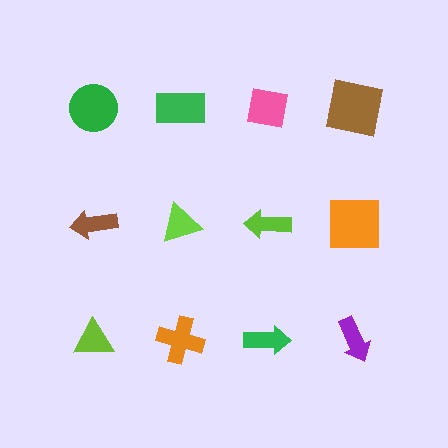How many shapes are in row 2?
4 shapes.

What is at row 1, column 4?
A brown square.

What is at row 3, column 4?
A purple arrow.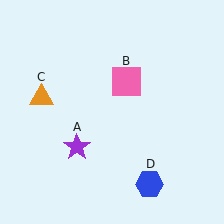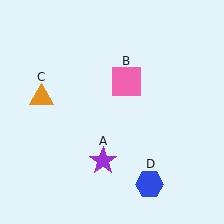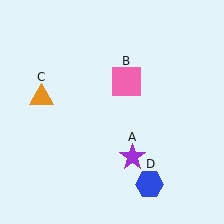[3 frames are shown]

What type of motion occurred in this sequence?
The purple star (object A) rotated counterclockwise around the center of the scene.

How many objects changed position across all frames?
1 object changed position: purple star (object A).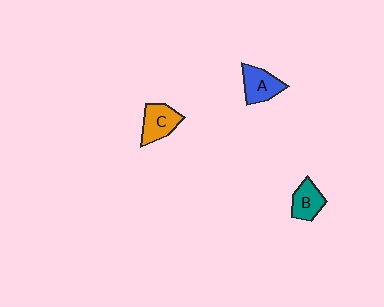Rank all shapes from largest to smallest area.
From largest to smallest: C (orange), A (blue), B (teal).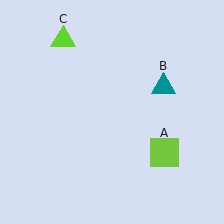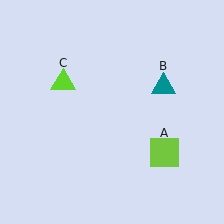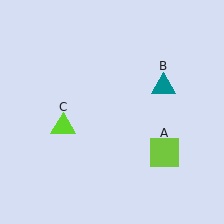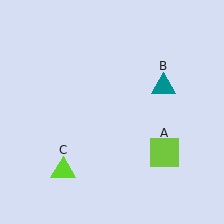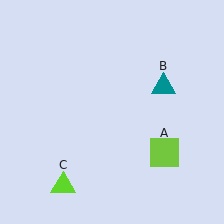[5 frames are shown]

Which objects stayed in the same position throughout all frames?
Lime square (object A) and teal triangle (object B) remained stationary.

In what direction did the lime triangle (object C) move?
The lime triangle (object C) moved down.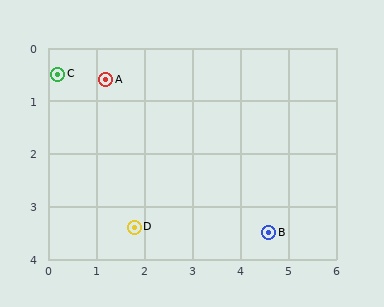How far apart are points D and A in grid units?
Points D and A are about 2.9 grid units apart.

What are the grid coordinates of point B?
Point B is at approximately (4.6, 3.5).